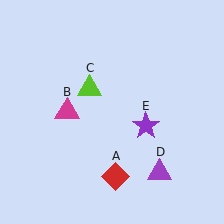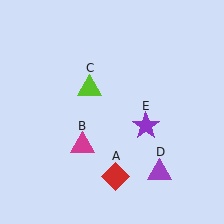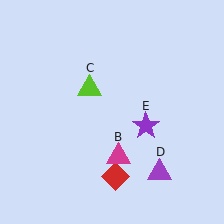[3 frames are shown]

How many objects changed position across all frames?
1 object changed position: magenta triangle (object B).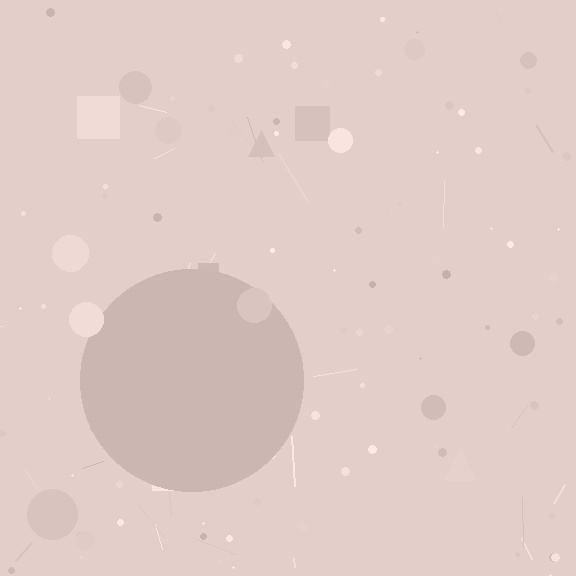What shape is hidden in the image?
A circle is hidden in the image.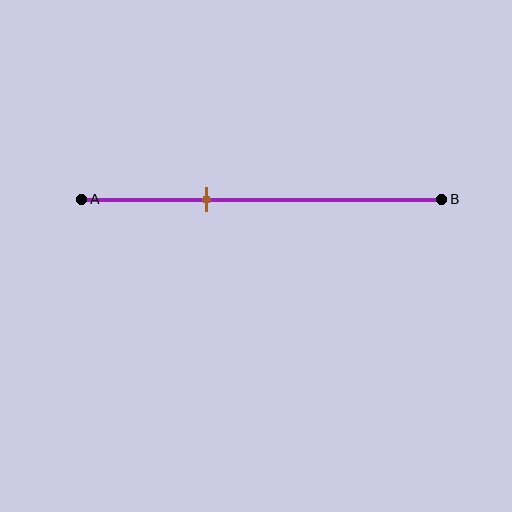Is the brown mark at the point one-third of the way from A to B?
Yes, the mark is approximately at the one-third point.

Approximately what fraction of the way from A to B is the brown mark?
The brown mark is approximately 35% of the way from A to B.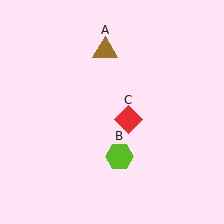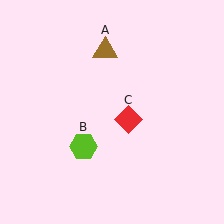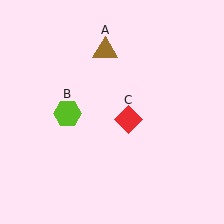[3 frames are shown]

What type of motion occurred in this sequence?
The lime hexagon (object B) rotated clockwise around the center of the scene.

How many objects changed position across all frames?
1 object changed position: lime hexagon (object B).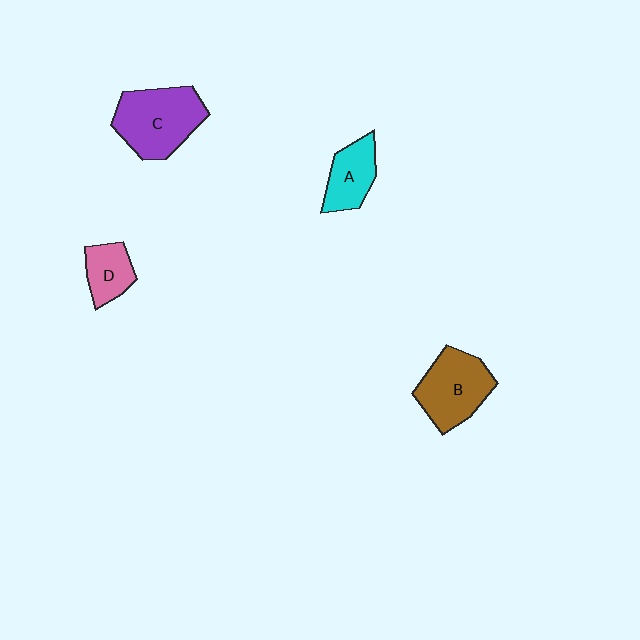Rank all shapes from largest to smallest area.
From largest to smallest: C (purple), B (brown), A (cyan), D (pink).